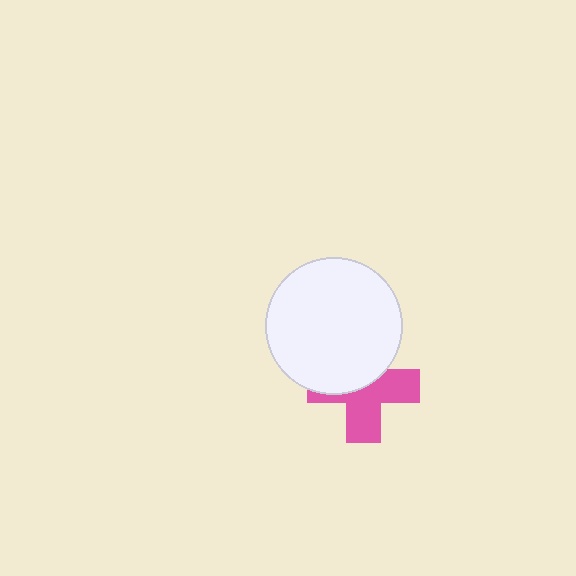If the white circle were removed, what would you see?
You would see the complete pink cross.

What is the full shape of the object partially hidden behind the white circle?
The partially hidden object is a pink cross.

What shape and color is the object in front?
The object in front is a white circle.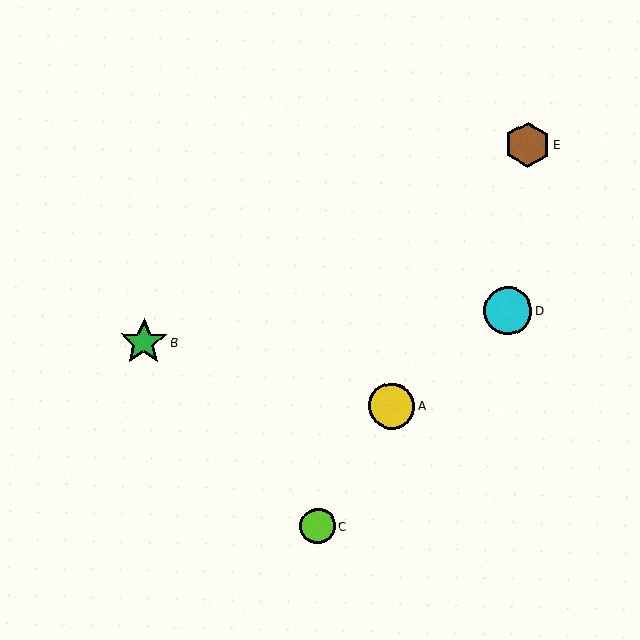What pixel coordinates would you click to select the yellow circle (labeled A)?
Click at (392, 406) to select the yellow circle A.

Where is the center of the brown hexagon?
The center of the brown hexagon is at (527, 145).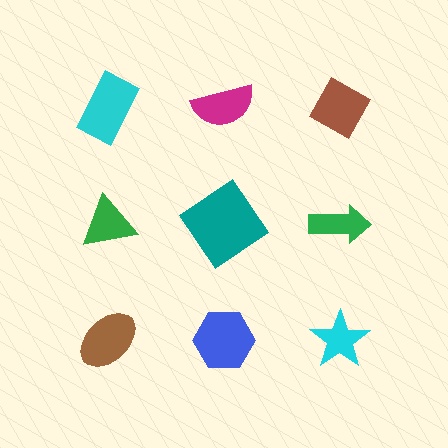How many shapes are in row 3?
3 shapes.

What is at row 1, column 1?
A cyan rectangle.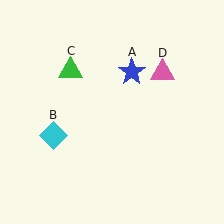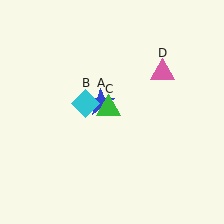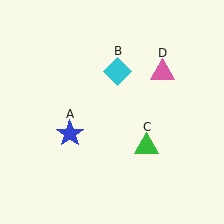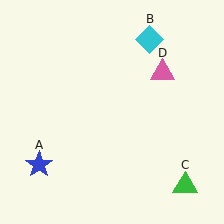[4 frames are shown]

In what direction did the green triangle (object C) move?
The green triangle (object C) moved down and to the right.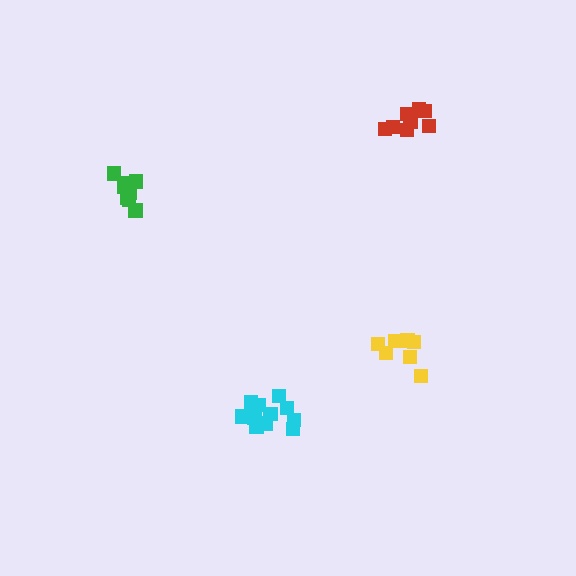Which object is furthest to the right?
The red cluster is rightmost.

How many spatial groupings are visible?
There are 4 spatial groupings.